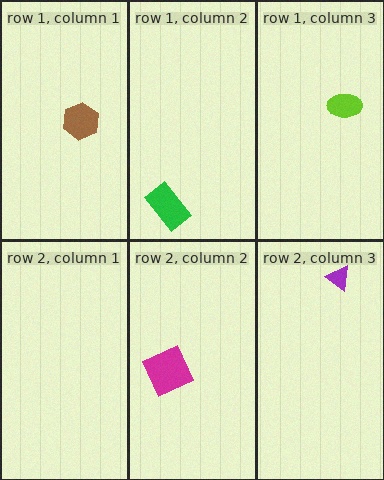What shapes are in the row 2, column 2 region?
The magenta square.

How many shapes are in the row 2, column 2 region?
1.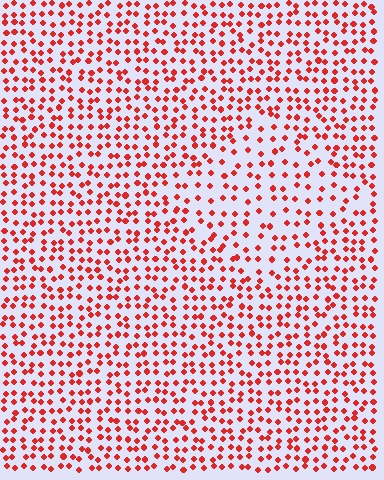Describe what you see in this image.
The image contains small red elements arranged at two different densities. A diamond-shaped region is visible where the elements are less densely packed than the surrounding area.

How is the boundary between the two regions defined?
The boundary is defined by a change in element density (approximately 1.6x ratio). All elements are the same color, size, and shape.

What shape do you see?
I see a diamond.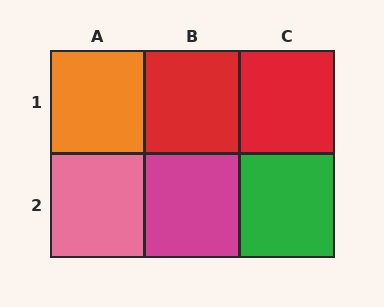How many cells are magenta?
1 cell is magenta.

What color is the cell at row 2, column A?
Pink.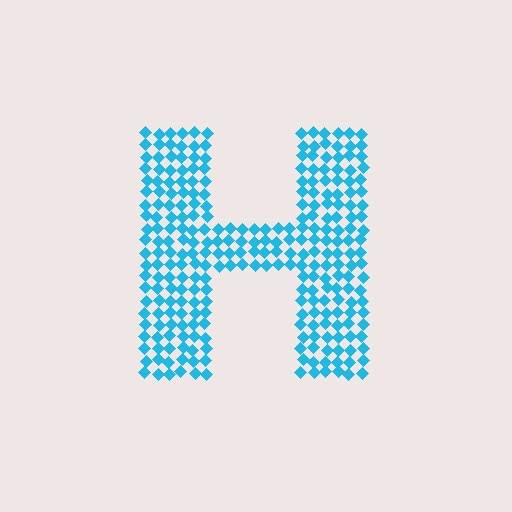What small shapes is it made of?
It is made of small diamonds.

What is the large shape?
The large shape is the letter H.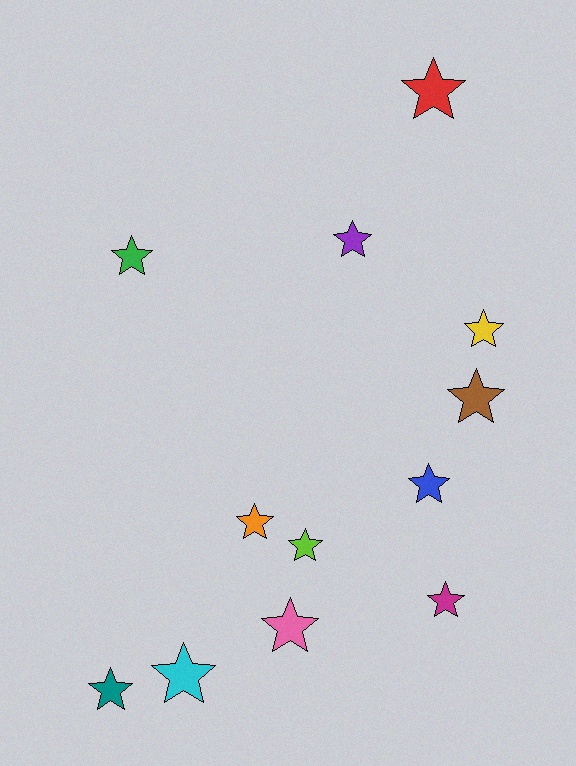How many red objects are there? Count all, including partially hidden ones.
There is 1 red object.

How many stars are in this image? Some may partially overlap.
There are 12 stars.